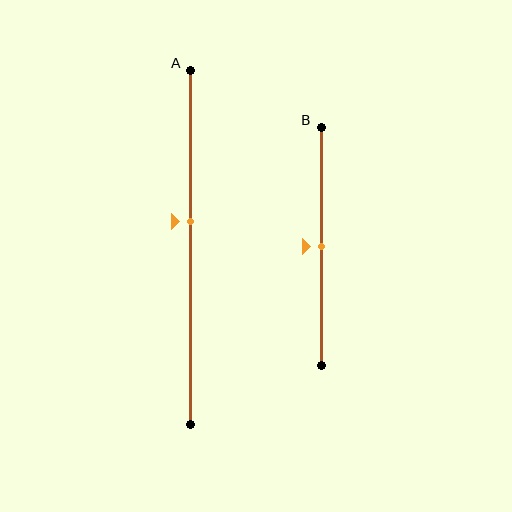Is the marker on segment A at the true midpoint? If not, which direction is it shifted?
No, the marker on segment A is shifted upward by about 7% of the segment length.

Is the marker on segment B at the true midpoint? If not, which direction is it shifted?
Yes, the marker on segment B is at the true midpoint.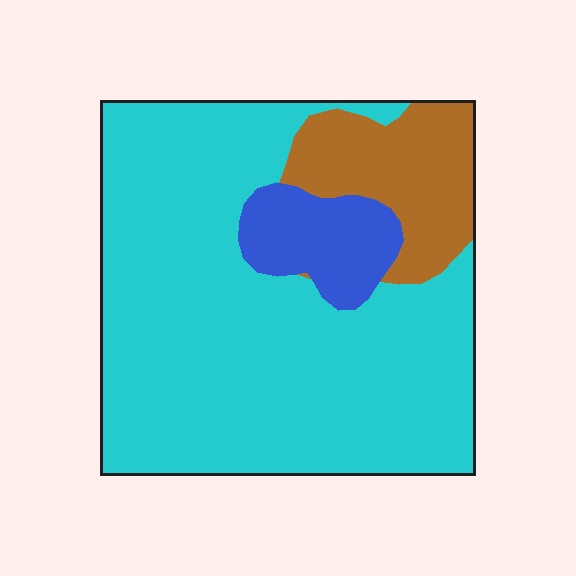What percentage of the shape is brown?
Brown covers about 15% of the shape.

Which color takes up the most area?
Cyan, at roughly 75%.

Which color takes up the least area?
Blue, at roughly 10%.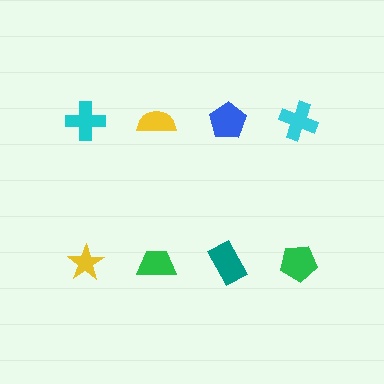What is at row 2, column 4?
A green pentagon.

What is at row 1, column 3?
A blue pentagon.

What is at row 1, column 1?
A cyan cross.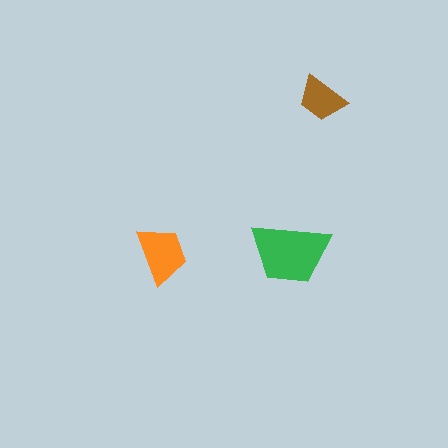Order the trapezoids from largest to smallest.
the green one, the orange one, the brown one.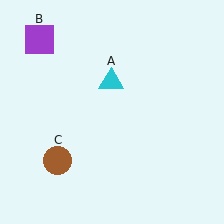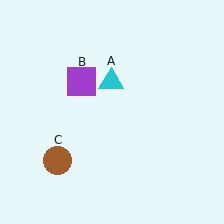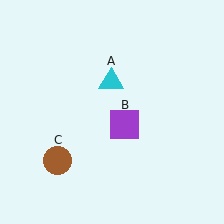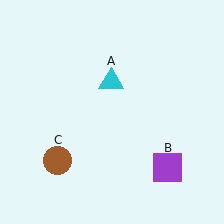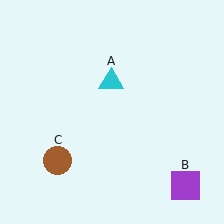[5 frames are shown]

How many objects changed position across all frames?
1 object changed position: purple square (object B).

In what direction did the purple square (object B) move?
The purple square (object B) moved down and to the right.